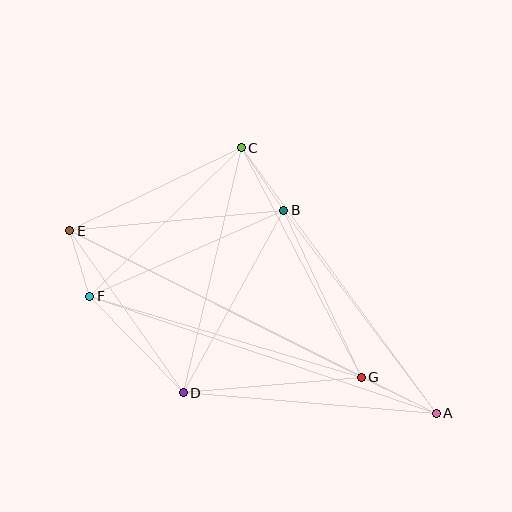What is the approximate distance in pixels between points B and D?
The distance between B and D is approximately 208 pixels.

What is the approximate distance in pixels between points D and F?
The distance between D and F is approximately 134 pixels.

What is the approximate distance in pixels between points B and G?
The distance between B and G is approximately 184 pixels.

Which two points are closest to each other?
Points E and F are closest to each other.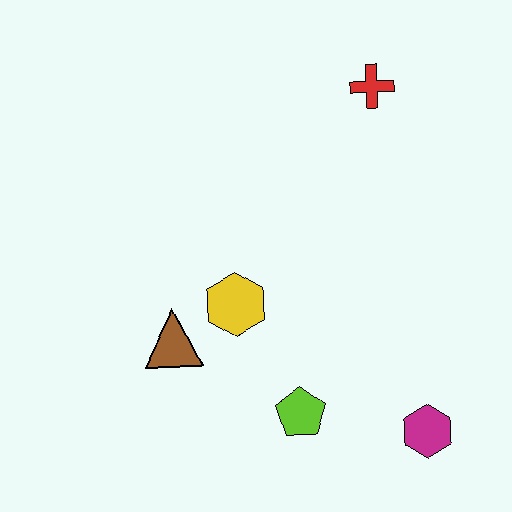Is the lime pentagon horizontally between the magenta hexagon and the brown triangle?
Yes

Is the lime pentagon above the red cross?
No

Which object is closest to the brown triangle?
The yellow hexagon is closest to the brown triangle.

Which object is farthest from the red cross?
The magenta hexagon is farthest from the red cross.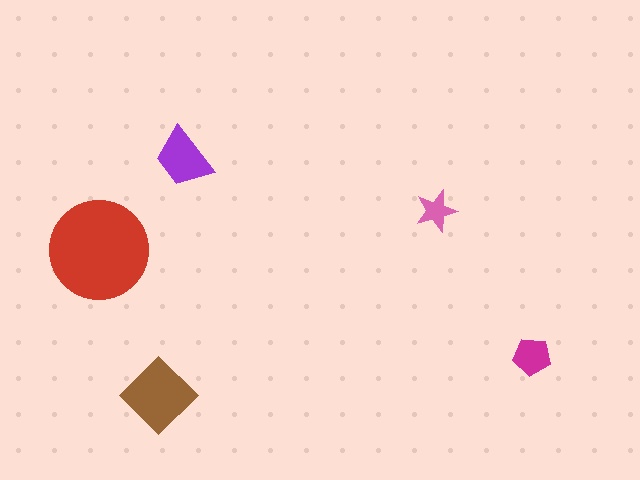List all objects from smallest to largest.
The pink star, the magenta pentagon, the purple trapezoid, the brown diamond, the red circle.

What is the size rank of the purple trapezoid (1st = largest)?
3rd.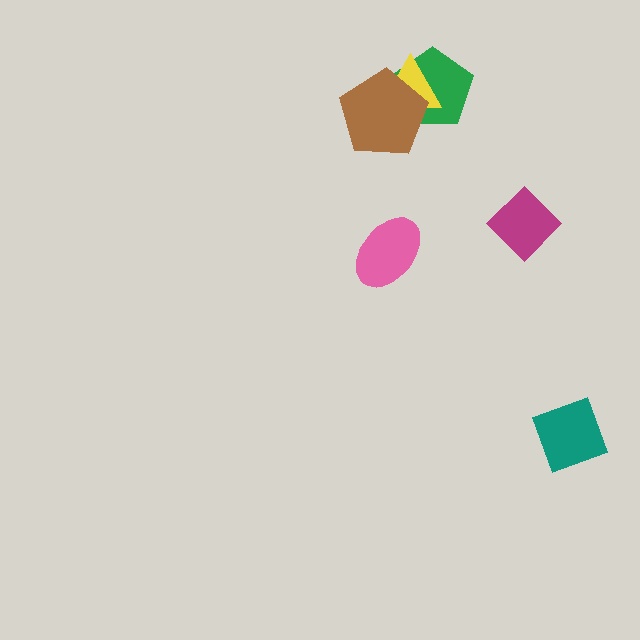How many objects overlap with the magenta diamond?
0 objects overlap with the magenta diamond.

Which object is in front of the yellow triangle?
The brown pentagon is in front of the yellow triangle.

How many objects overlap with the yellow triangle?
2 objects overlap with the yellow triangle.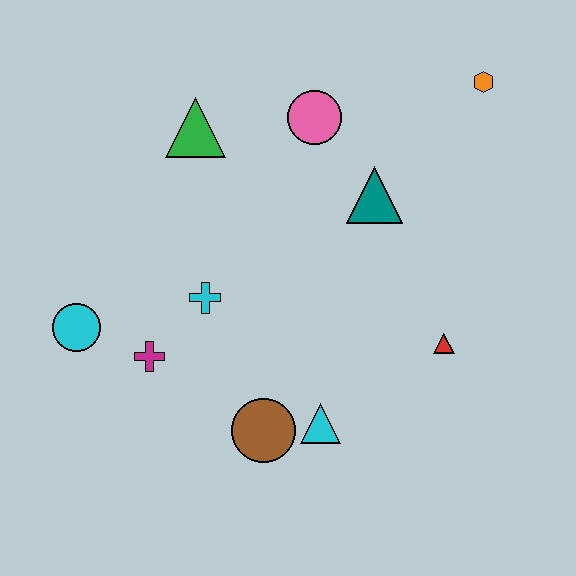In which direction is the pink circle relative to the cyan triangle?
The pink circle is above the cyan triangle.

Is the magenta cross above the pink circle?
No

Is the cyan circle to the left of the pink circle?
Yes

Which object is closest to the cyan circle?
The magenta cross is closest to the cyan circle.